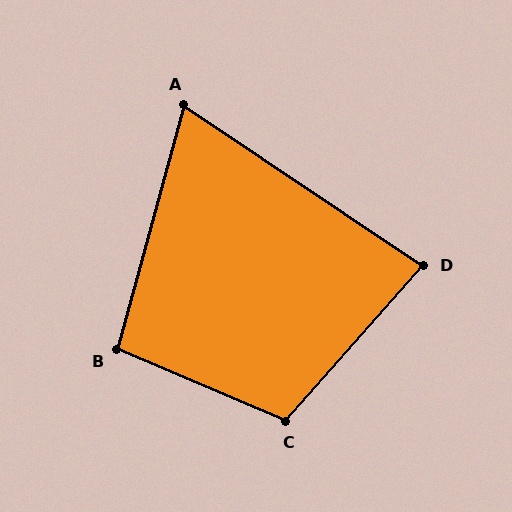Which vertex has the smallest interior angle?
A, at approximately 71 degrees.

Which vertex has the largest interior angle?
C, at approximately 109 degrees.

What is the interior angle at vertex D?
Approximately 82 degrees (acute).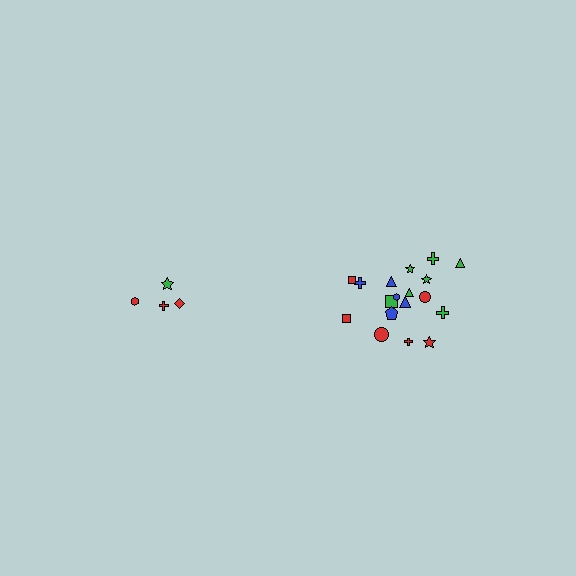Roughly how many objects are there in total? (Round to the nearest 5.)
Roughly 20 objects in total.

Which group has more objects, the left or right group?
The right group.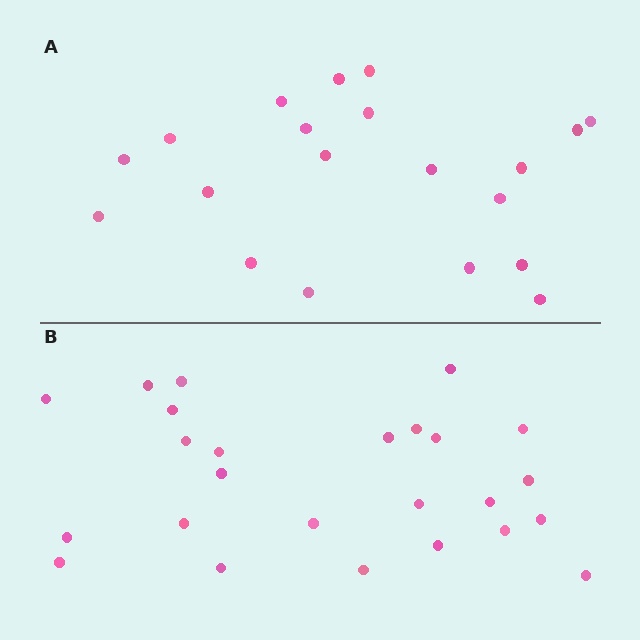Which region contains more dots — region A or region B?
Region B (the bottom region) has more dots.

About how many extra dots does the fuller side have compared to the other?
Region B has about 5 more dots than region A.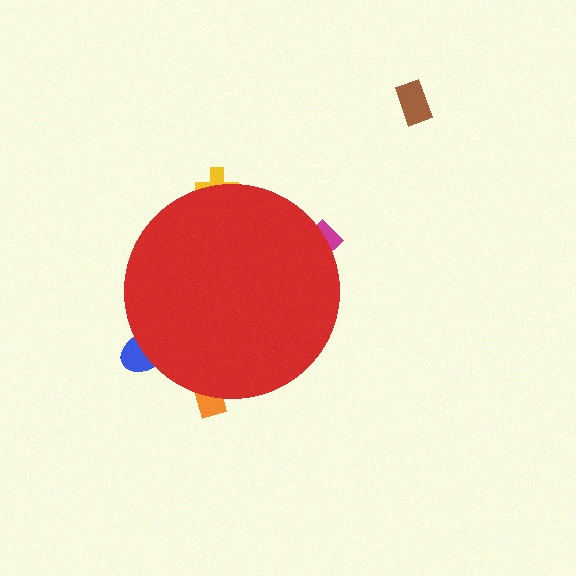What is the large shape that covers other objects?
A red circle.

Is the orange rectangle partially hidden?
Yes, the orange rectangle is partially hidden behind the red circle.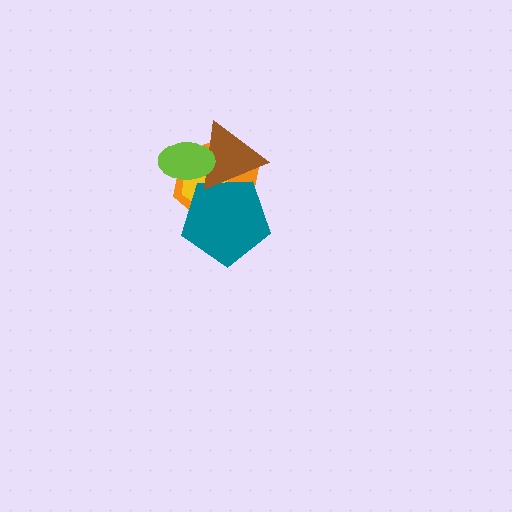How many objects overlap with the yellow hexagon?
4 objects overlap with the yellow hexagon.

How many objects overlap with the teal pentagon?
3 objects overlap with the teal pentagon.